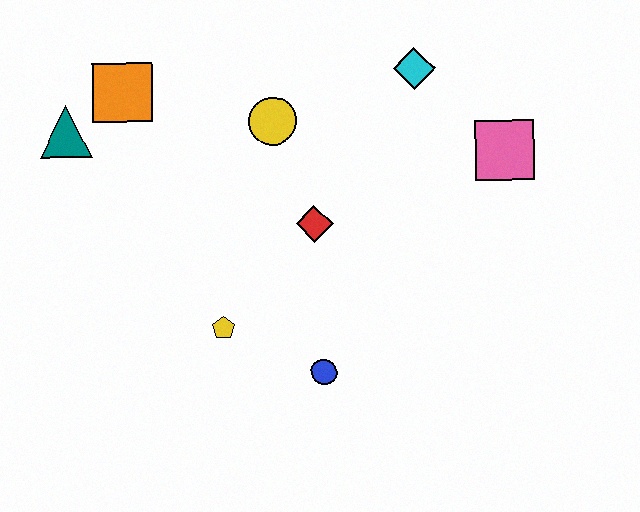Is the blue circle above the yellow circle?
No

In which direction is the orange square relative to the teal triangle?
The orange square is to the right of the teal triangle.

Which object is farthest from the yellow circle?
The blue circle is farthest from the yellow circle.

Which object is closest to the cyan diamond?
The pink square is closest to the cyan diamond.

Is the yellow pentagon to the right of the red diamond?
No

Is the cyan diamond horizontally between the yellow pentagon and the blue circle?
No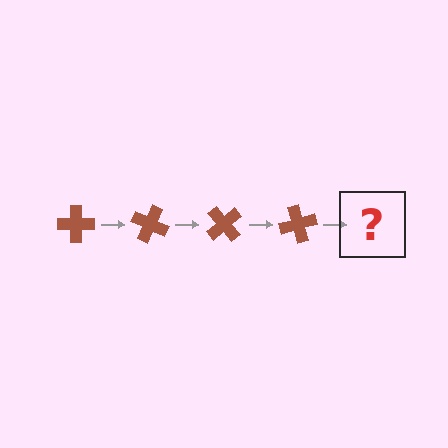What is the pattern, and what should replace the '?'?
The pattern is that the cross rotates 25 degrees each step. The '?' should be a brown cross rotated 100 degrees.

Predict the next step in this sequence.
The next step is a brown cross rotated 100 degrees.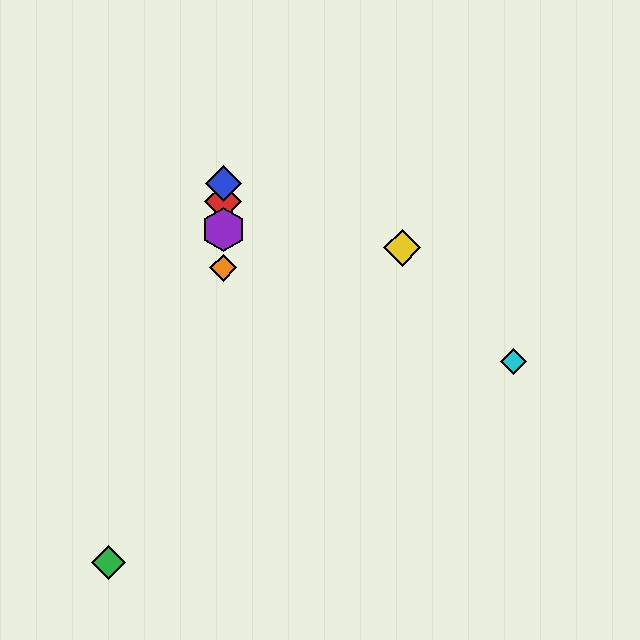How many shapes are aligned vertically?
4 shapes (the red diamond, the blue diamond, the purple hexagon, the orange diamond) are aligned vertically.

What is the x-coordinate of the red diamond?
The red diamond is at x≈223.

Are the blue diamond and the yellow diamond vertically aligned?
No, the blue diamond is at x≈223 and the yellow diamond is at x≈402.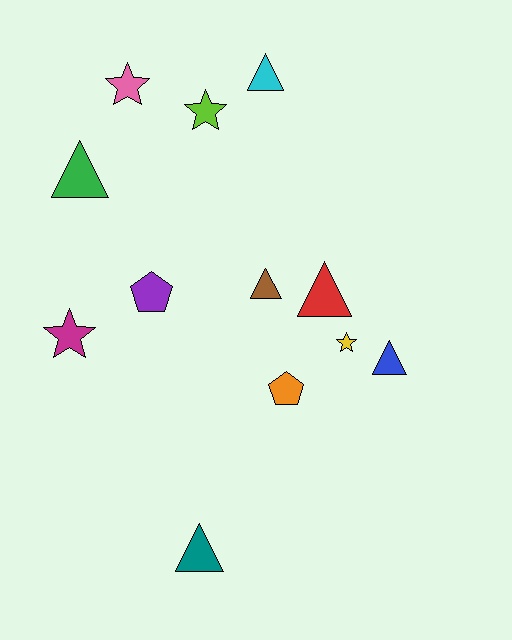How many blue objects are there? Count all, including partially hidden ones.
There is 1 blue object.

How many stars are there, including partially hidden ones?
There are 4 stars.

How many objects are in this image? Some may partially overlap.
There are 12 objects.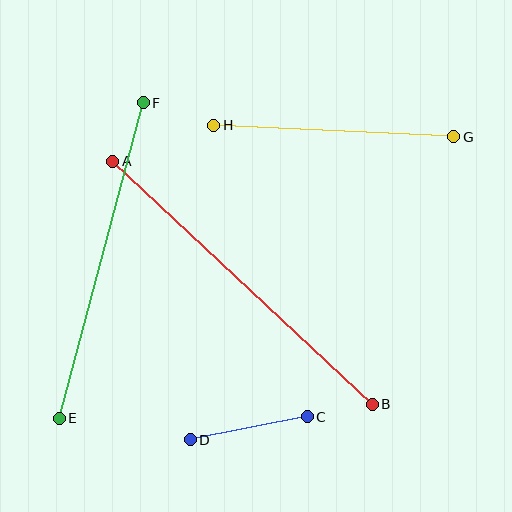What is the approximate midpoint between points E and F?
The midpoint is at approximately (101, 261) pixels.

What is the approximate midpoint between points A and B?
The midpoint is at approximately (243, 283) pixels.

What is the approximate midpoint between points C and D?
The midpoint is at approximately (249, 428) pixels.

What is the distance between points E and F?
The distance is approximately 327 pixels.